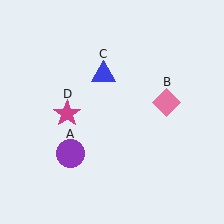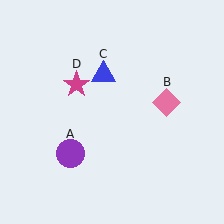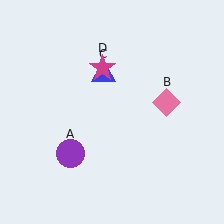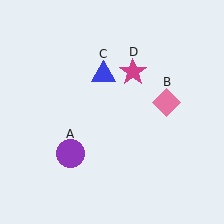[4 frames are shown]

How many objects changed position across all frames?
1 object changed position: magenta star (object D).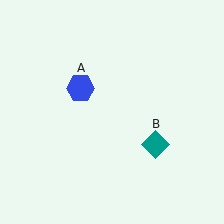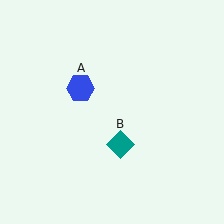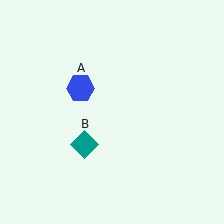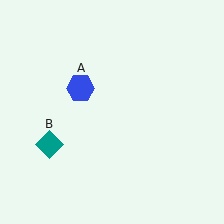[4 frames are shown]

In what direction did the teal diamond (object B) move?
The teal diamond (object B) moved left.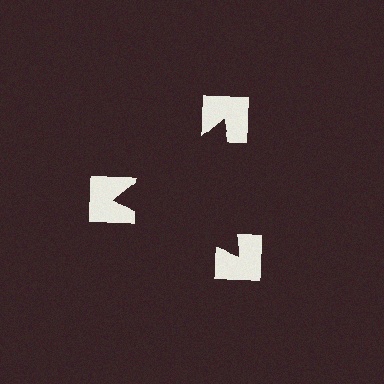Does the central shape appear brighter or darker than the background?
It typically appears slightly darker than the background, even though no actual brightness change is drawn.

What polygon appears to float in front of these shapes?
An illusory triangle — its edges are inferred from the aligned wedge cuts in the notched squares, not physically drawn.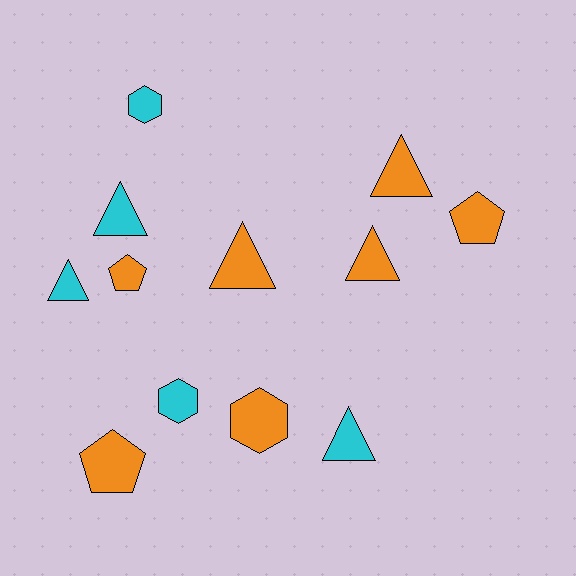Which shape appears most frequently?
Triangle, with 6 objects.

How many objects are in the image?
There are 12 objects.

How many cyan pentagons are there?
There are no cyan pentagons.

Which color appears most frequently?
Orange, with 7 objects.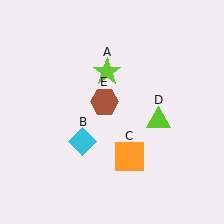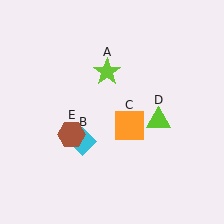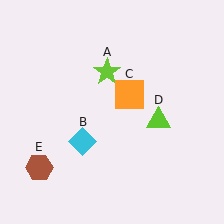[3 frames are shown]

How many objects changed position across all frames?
2 objects changed position: orange square (object C), brown hexagon (object E).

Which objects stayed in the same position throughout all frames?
Lime star (object A) and cyan diamond (object B) and lime triangle (object D) remained stationary.